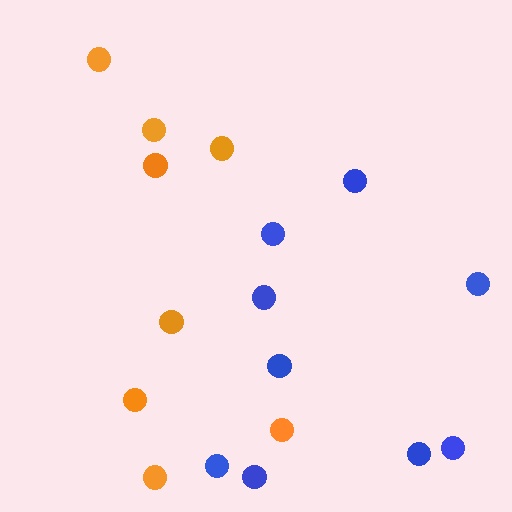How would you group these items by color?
There are 2 groups: one group of blue circles (9) and one group of orange circles (8).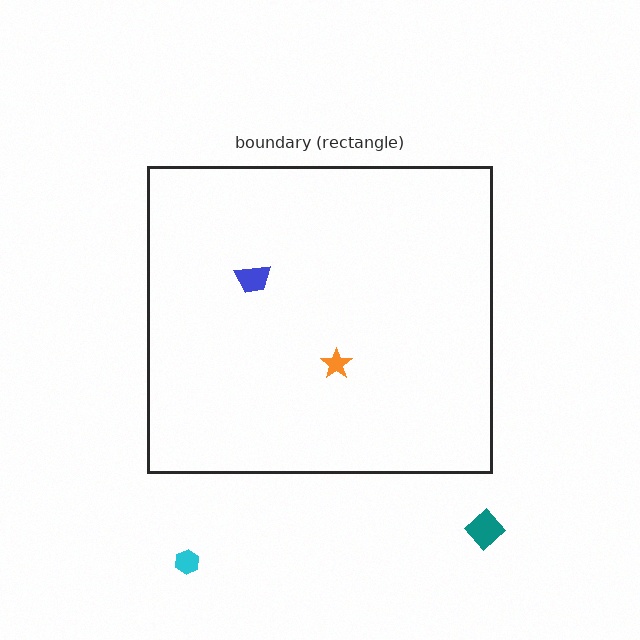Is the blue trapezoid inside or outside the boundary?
Inside.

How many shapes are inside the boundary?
2 inside, 2 outside.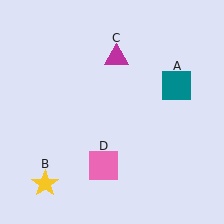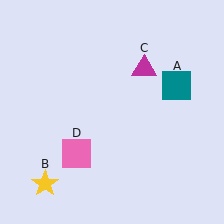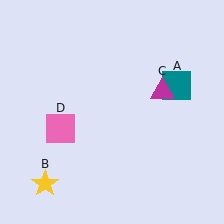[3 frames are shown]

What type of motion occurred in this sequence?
The magenta triangle (object C), pink square (object D) rotated clockwise around the center of the scene.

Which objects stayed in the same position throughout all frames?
Teal square (object A) and yellow star (object B) remained stationary.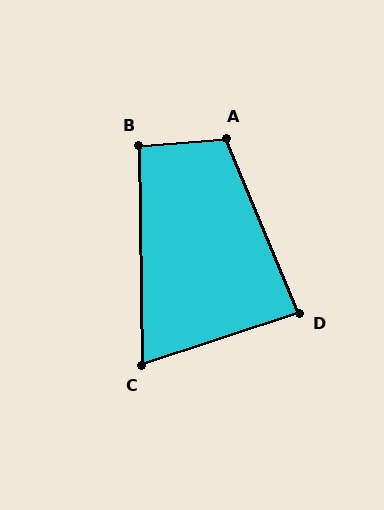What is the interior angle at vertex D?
Approximately 86 degrees (approximately right).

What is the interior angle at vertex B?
Approximately 94 degrees (approximately right).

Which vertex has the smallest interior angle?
C, at approximately 72 degrees.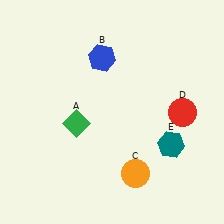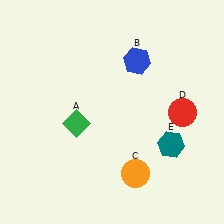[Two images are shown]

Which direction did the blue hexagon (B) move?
The blue hexagon (B) moved right.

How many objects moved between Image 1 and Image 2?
1 object moved between the two images.